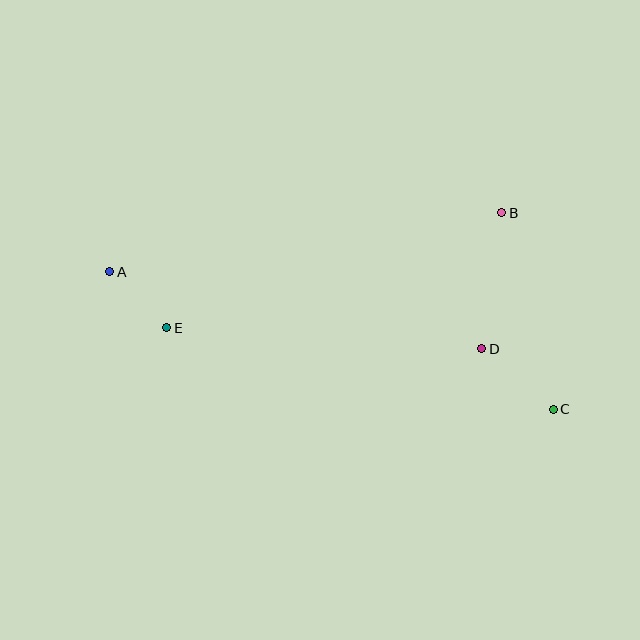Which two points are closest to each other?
Points A and E are closest to each other.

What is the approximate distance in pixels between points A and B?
The distance between A and B is approximately 397 pixels.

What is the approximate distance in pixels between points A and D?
The distance between A and D is approximately 380 pixels.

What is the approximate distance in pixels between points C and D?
The distance between C and D is approximately 93 pixels.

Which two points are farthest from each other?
Points A and C are farthest from each other.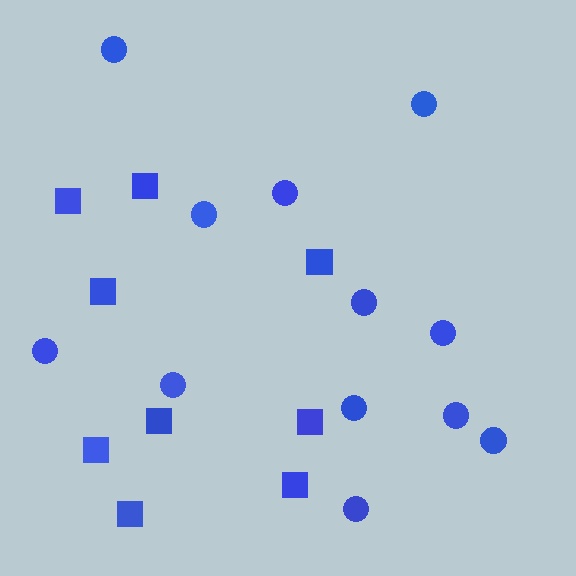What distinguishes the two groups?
There are 2 groups: one group of circles (12) and one group of squares (9).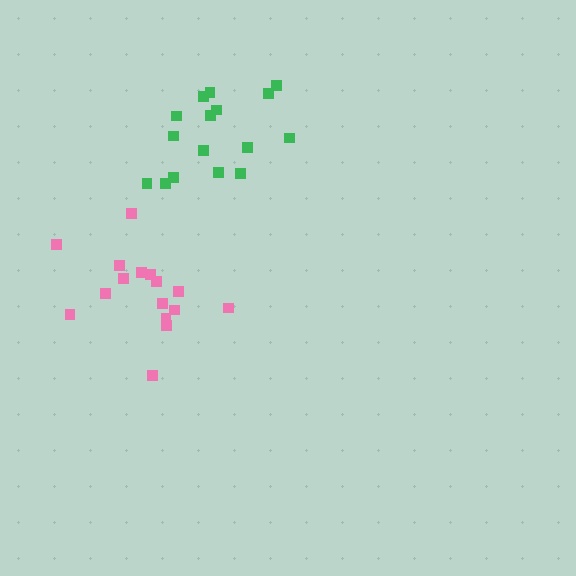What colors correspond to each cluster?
The clusters are colored: green, pink.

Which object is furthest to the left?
The pink cluster is leftmost.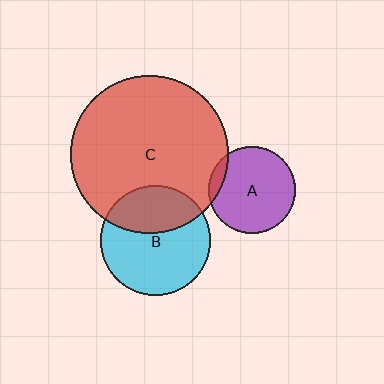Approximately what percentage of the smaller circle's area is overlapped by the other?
Approximately 35%.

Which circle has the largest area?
Circle C (red).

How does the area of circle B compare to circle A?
Approximately 1.6 times.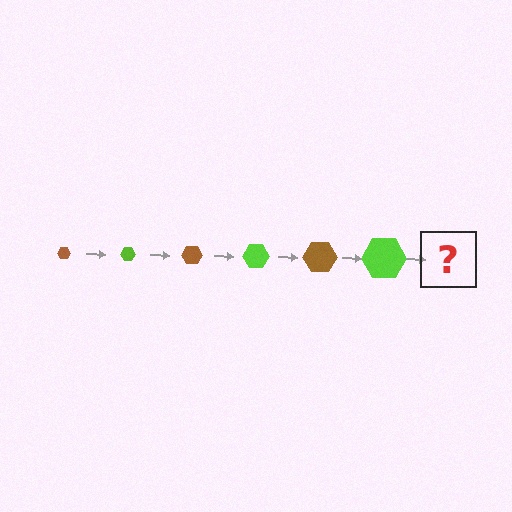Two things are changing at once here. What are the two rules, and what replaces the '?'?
The two rules are that the hexagon grows larger each step and the color cycles through brown and lime. The '?' should be a brown hexagon, larger than the previous one.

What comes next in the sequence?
The next element should be a brown hexagon, larger than the previous one.